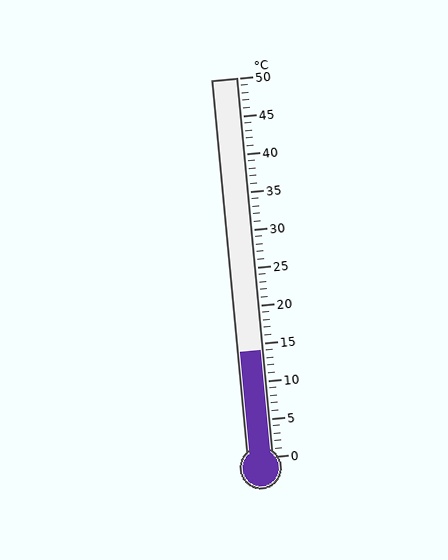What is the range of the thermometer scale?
The thermometer scale ranges from 0°C to 50°C.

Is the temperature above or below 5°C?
The temperature is above 5°C.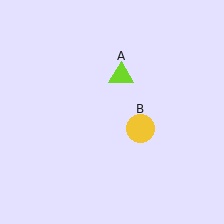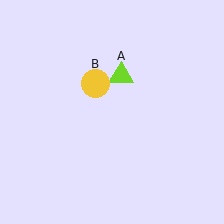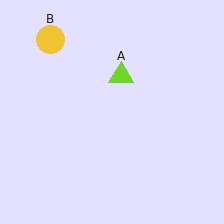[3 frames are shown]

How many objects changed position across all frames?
1 object changed position: yellow circle (object B).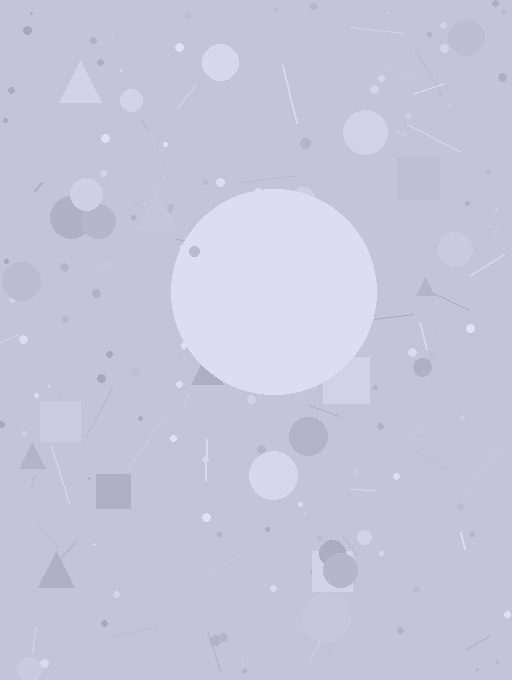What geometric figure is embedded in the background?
A circle is embedded in the background.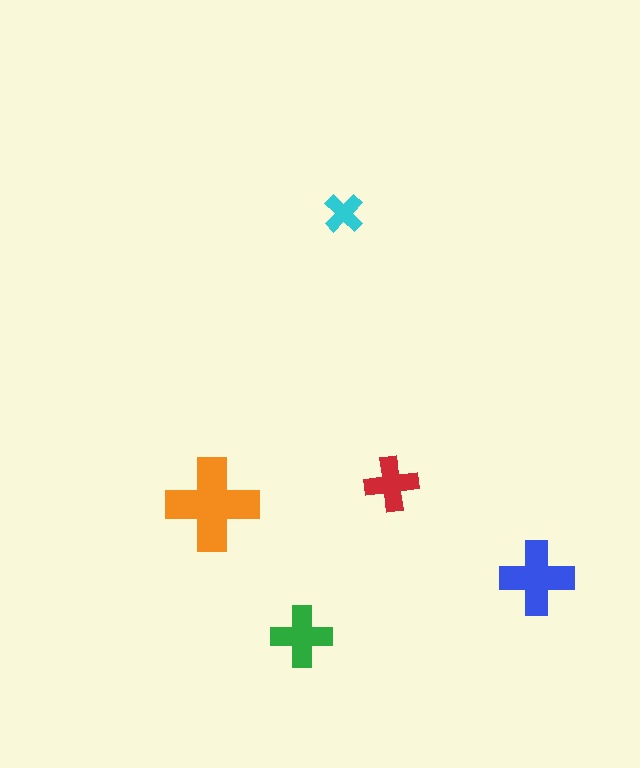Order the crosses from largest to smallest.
the orange one, the blue one, the green one, the red one, the cyan one.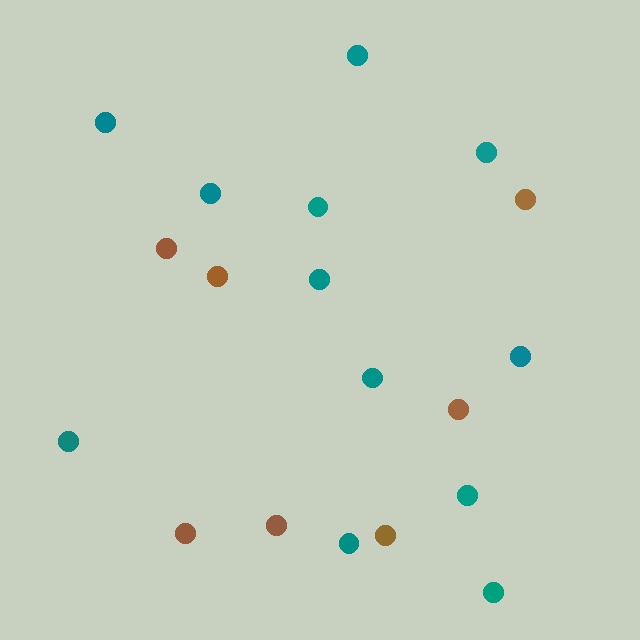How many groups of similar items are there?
There are 2 groups: one group of brown circles (7) and one group of teal circles (12).